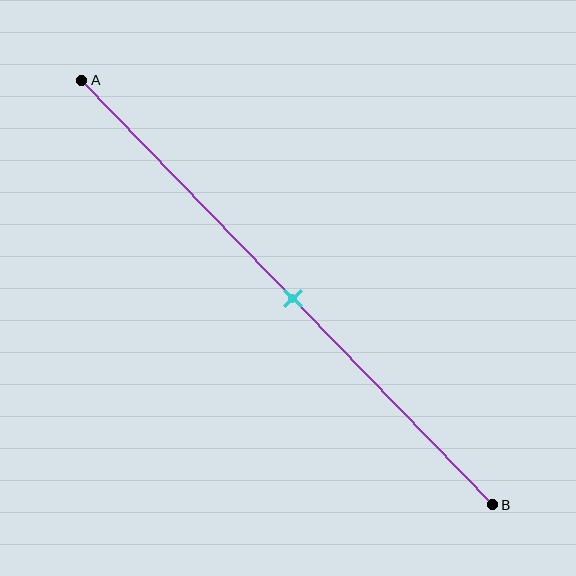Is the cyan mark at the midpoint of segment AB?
Yes, the mark is approximately at the midpoint.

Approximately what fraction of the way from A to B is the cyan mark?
The cyan mark is approximately 50% of the way from A to B.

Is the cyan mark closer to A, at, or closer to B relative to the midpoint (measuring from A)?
The cyan mark is approximately at the midpoint of segment AB.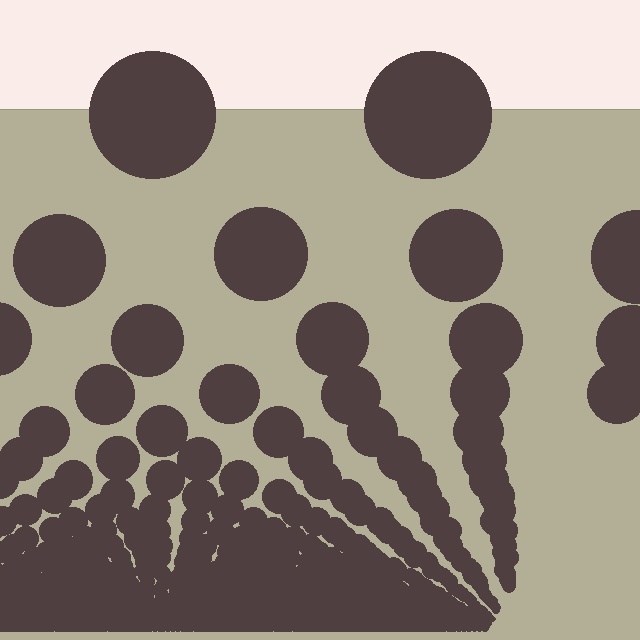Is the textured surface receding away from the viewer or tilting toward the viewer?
The surface appears to tilt toward the viewer. Texture elements get larger and sparser toward the top.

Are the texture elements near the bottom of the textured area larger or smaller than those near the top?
Smaller. The gradient is inverted — elements near the bottom are smaller and denser.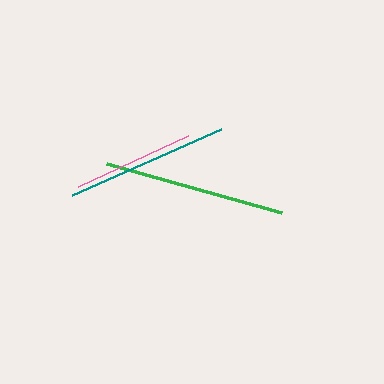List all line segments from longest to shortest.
From longest to shortest: green, teal, pink.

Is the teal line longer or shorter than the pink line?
The teal line is longer than the pink line.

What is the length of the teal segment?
The teal segment is approximately 163 pixels long.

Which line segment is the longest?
The green line is the longest at approximately 181 pixels.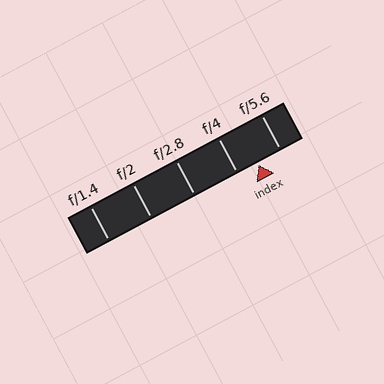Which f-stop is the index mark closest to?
The index mark is closest to f/4.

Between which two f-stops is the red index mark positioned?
The index mark is between f/4 and f/5.6.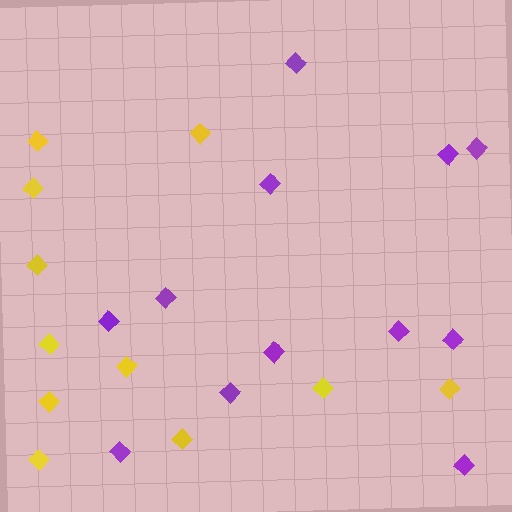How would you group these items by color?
There are 2 groups: one group of yellow diamonds (11) and one group of purple diamonds (12).